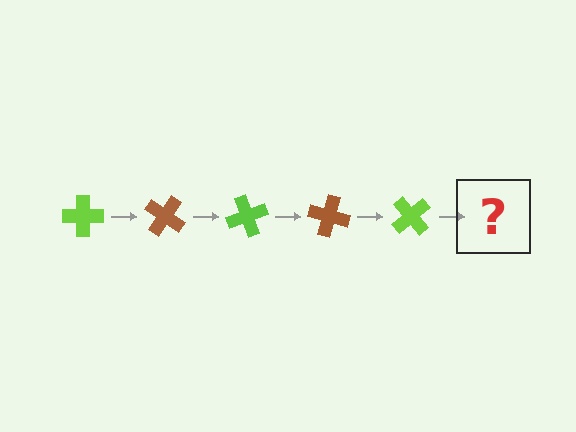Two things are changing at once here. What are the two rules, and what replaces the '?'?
The two rules are that it rotates 35 degrees each step and the color cycles through lime and brown. The '?' should be a brown cross, rotated 175 degrees from the start.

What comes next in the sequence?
The next element should be a brown cross, rotated 175 degrees from the start.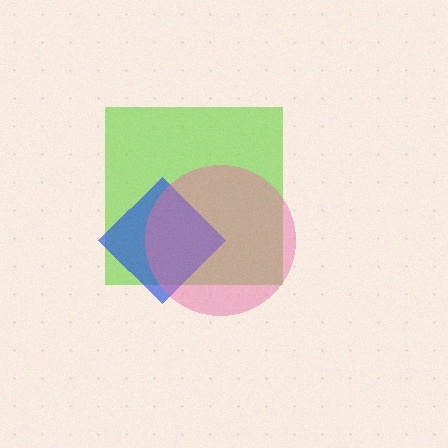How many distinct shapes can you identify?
There are 3 distinct shapes: a lime square, a blue diamond, a pink circle.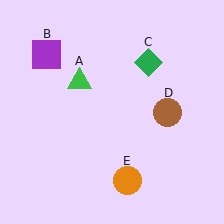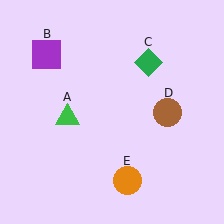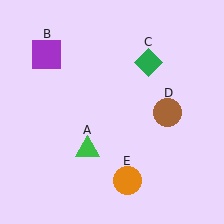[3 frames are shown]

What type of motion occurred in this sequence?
The green triangle (object A) rotated counterclockwise around the center of the scene.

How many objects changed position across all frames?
1 object changed position: green triangle (object A).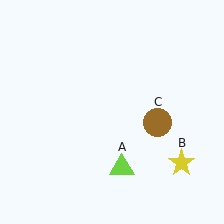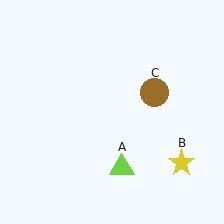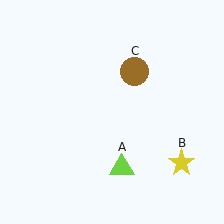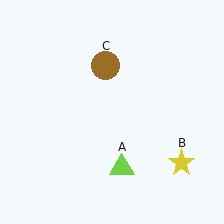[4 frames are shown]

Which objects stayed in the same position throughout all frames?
Lime triangle (object A) and yellow star (object B) remained stationary.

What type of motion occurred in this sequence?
The brown circle (object C) rotated counterclockwise around the center of the scene.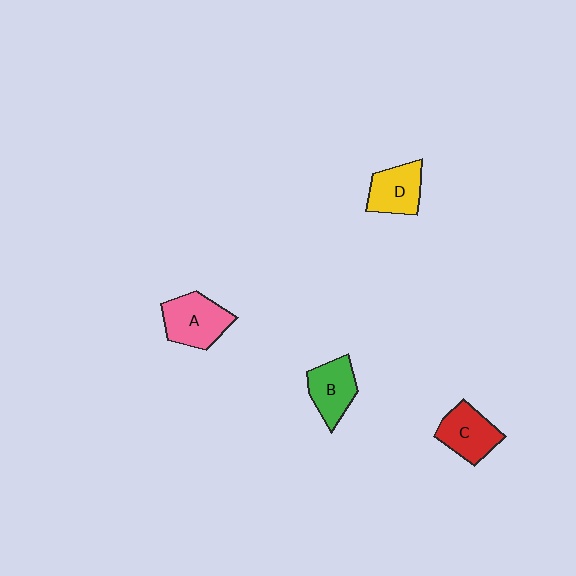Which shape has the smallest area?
Shape D (yellow).